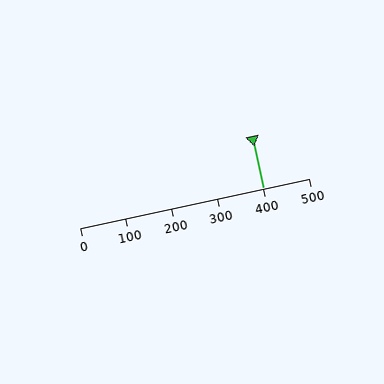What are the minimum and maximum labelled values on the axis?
The axis runs from 0 to 500.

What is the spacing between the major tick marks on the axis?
The major ticks are spaced 100 apart.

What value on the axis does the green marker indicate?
The marker indicates approximately 400.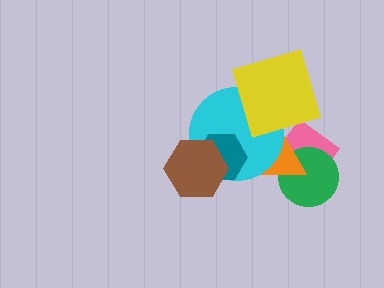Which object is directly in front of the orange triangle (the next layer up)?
The cyan circle is directly in front of the orange triangle.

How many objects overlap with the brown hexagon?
2 objects overlap with the brown hexagon.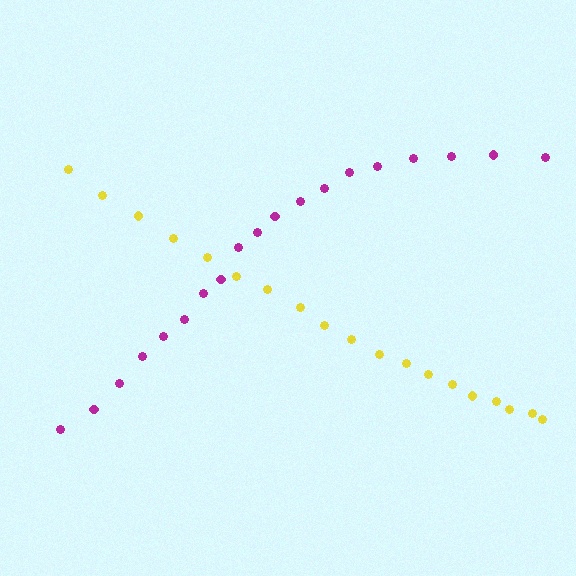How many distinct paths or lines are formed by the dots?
There are 2 distinct paths.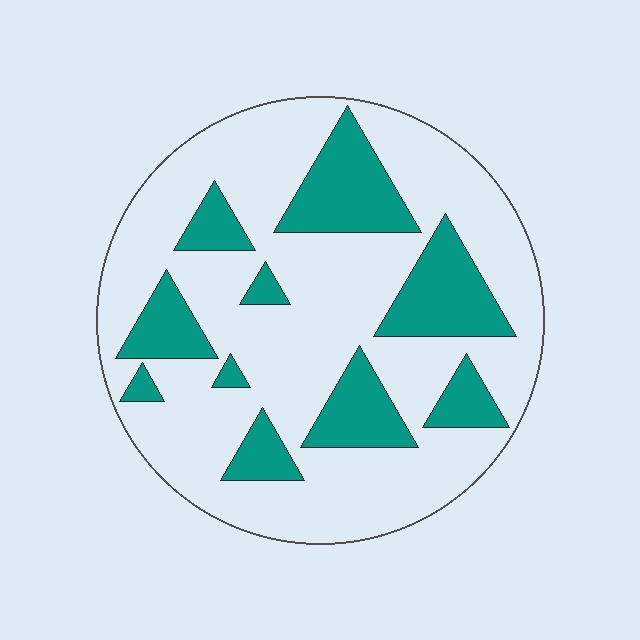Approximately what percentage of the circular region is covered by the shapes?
Approximately 25%.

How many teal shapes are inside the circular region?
10.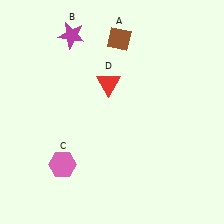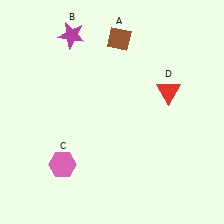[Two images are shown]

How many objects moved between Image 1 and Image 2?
1 object moved between the two images.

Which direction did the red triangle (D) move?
The red triangle (D) moved right.